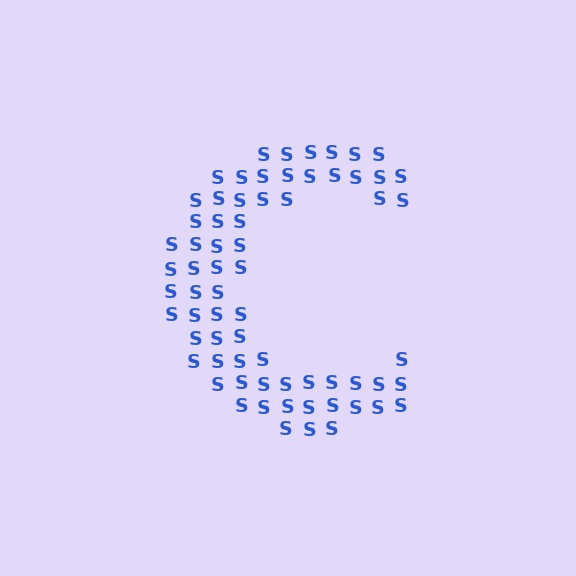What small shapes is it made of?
It is made of small letter S's.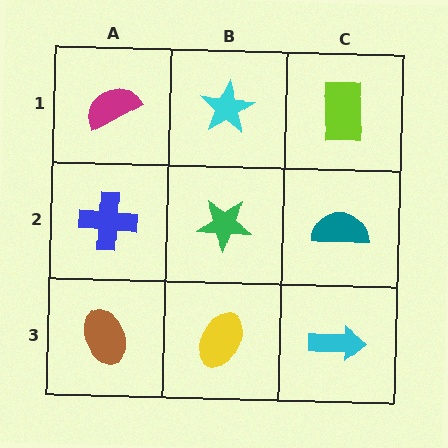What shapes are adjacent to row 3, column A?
A blue cross (row 2, column A), a yellow ellipse (row 3, column B).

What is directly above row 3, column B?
A green star.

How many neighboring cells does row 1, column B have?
3.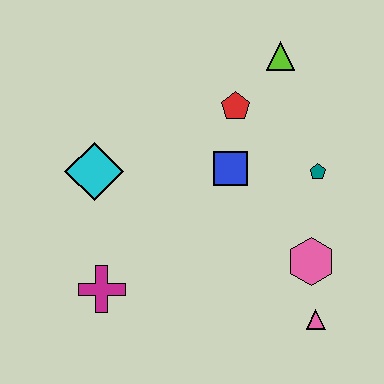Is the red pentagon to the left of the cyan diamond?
No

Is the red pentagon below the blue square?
No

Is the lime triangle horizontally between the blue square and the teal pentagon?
Yes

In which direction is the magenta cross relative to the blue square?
The magenta cross is to the left of the blue square.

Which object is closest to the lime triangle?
The red pentagon is closest to the lime triangle.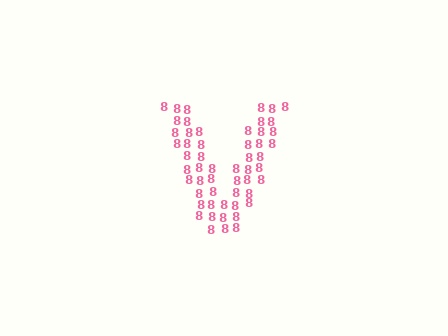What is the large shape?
The large shape is the letter V.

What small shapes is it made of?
It is made of small digit 8's.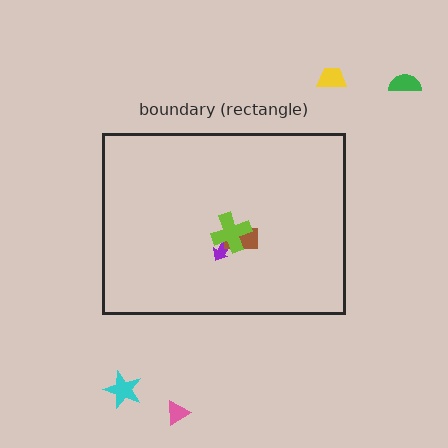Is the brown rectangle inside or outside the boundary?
Inside.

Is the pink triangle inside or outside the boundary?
Outside.